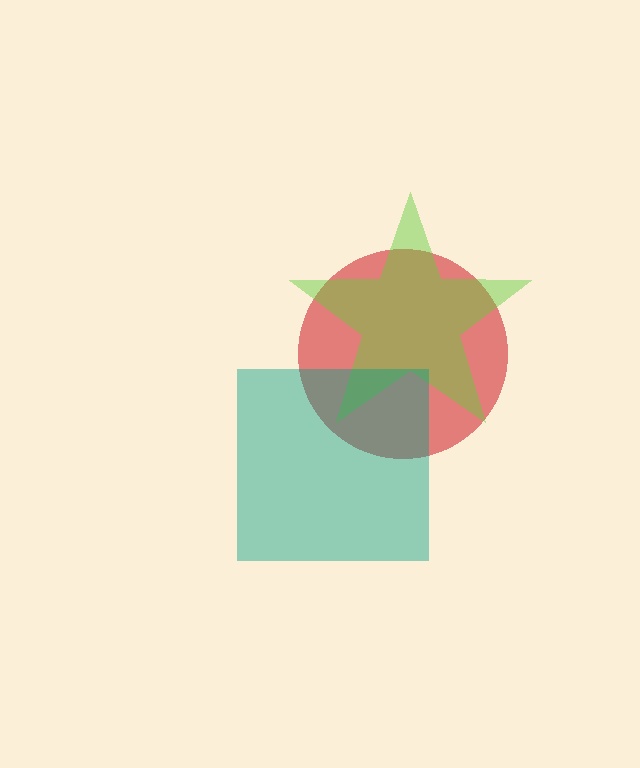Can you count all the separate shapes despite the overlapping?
Yes, there are 3 separate shapes.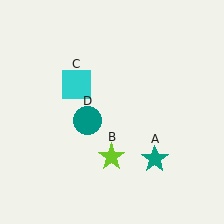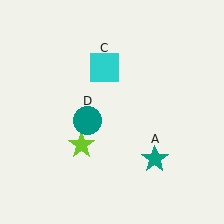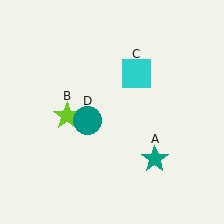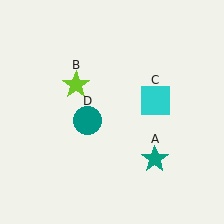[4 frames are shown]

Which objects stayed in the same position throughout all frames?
Teal star (object A) and teal circle (object D) remained stationary.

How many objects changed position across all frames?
2 objects changed position: lime star (object B), cyan square (object C).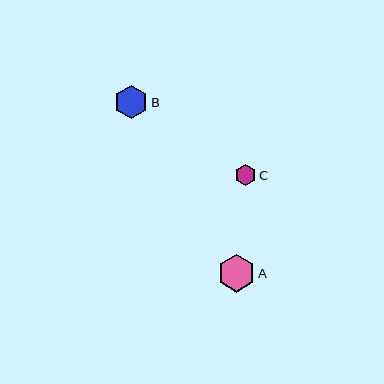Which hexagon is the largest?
Hexagon A is the largest with a size of approximately 38 pixels.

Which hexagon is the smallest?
Hexagon C is the smallest with a size of approximately 21 pixels.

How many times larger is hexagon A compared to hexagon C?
Hexagon A is approximately 1.8 times the size of hexagon C.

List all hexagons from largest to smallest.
From largest to smallest: A, B, C.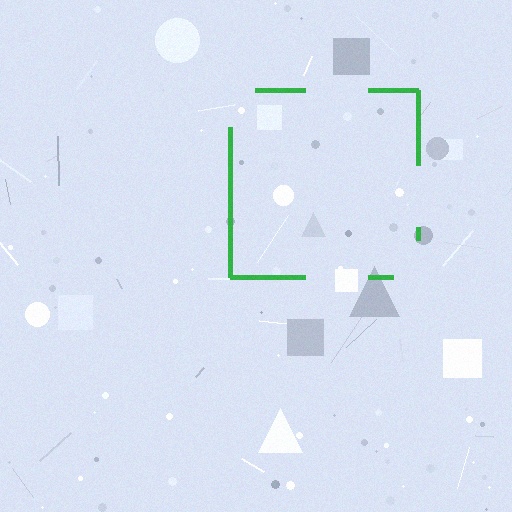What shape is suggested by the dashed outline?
The dashed outline suggests a square.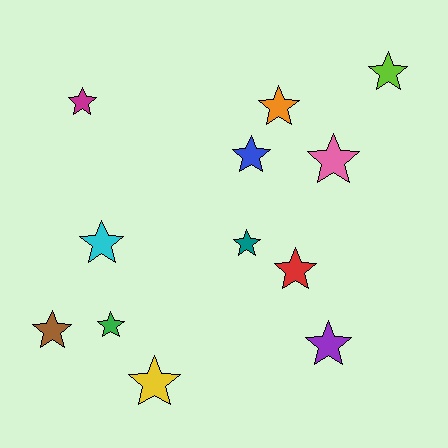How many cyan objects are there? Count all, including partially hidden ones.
There is 1 cyan object.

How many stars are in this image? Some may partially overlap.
There are 12 stars.